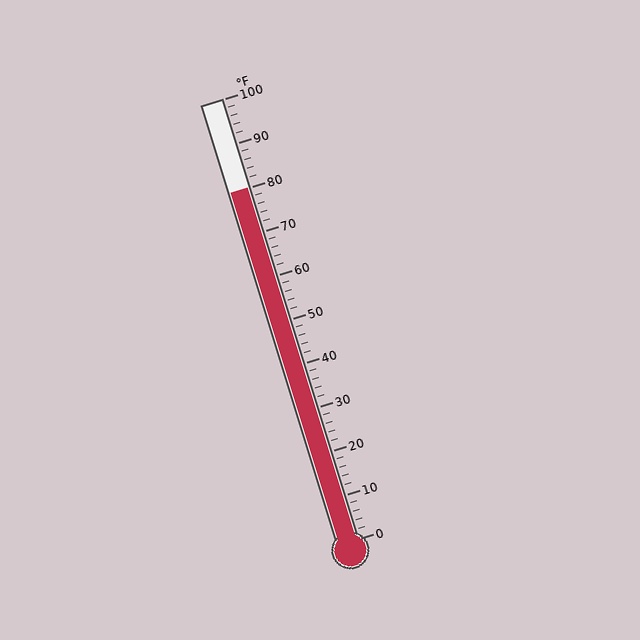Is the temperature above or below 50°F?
The temperature is above 50°F.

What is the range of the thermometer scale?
The thermometer scale ranges from 0°F to 100°F.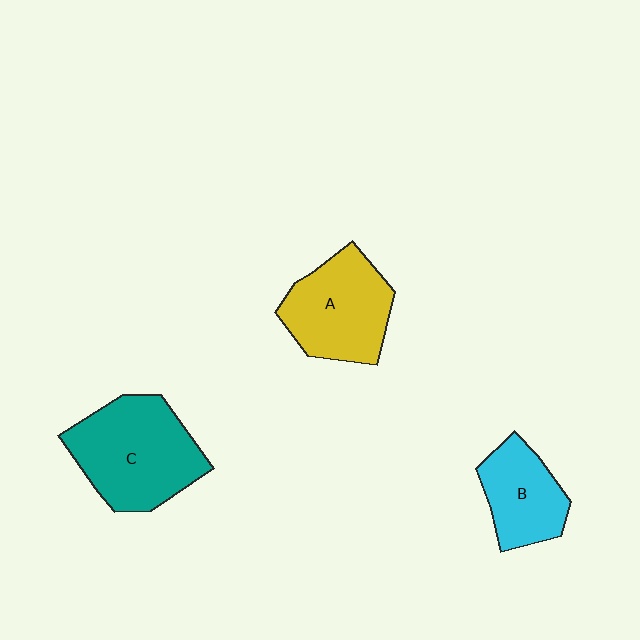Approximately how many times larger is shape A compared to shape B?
Approximately 1.3 times.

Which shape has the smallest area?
Shape B (cyan).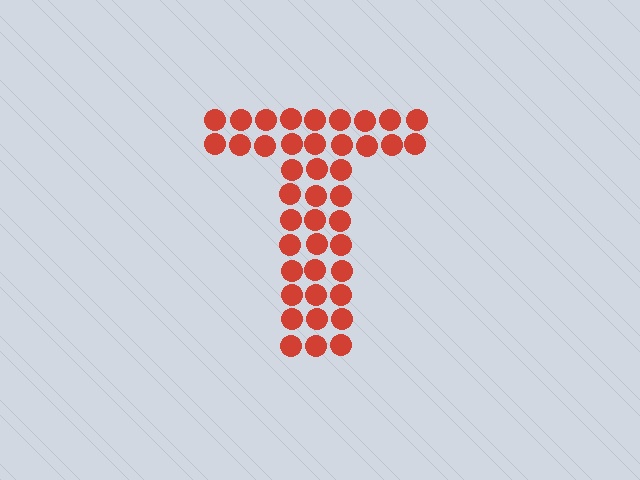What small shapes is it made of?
It is made of small circles.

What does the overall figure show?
The overall figure shows the letter T.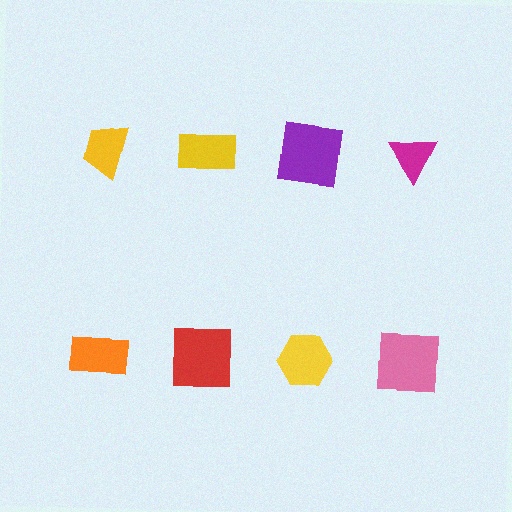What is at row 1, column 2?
A yellow rectangle.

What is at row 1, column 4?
A magenta triangle.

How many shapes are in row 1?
4 shapes.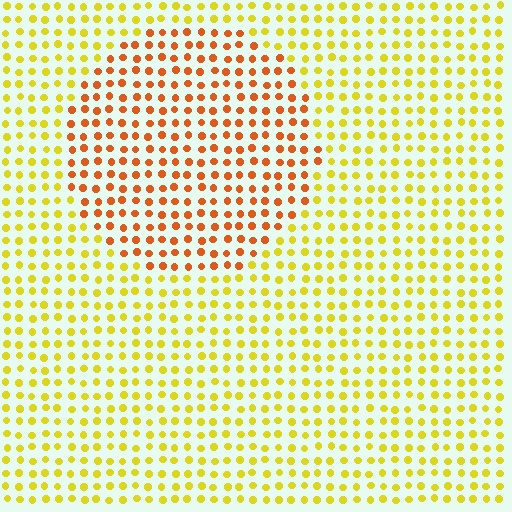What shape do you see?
I see a circle.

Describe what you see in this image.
The image is filled with small yellow elements in a uniform arrangement. A circle-shaped region is visible where the elements are tinted to a slightly different hue, forming a subtle color boundary.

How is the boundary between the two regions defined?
The boundary is defined purely by a slight shift in hue (about 39 degrees). Spacing, size, and orientation are identical on both sides.